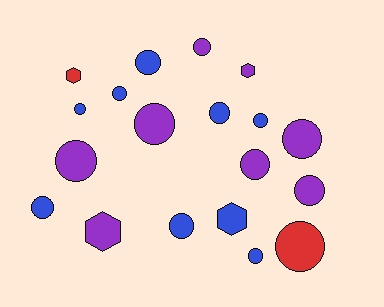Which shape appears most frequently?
Circle, with 15 objects.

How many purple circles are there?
There are 6 purple circles.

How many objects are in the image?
There are 19 objects.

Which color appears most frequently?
Blue, with 9 objects.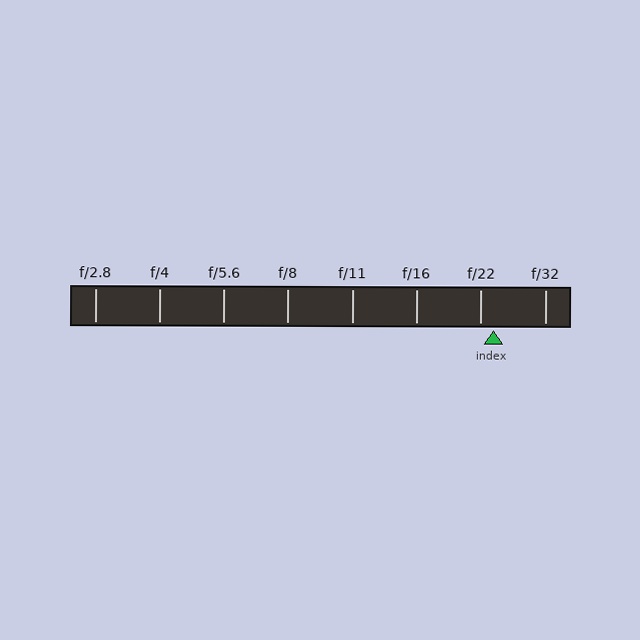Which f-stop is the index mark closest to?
The index mark is closest to f/22.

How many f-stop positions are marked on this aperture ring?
There are 8 f-stop positions marked.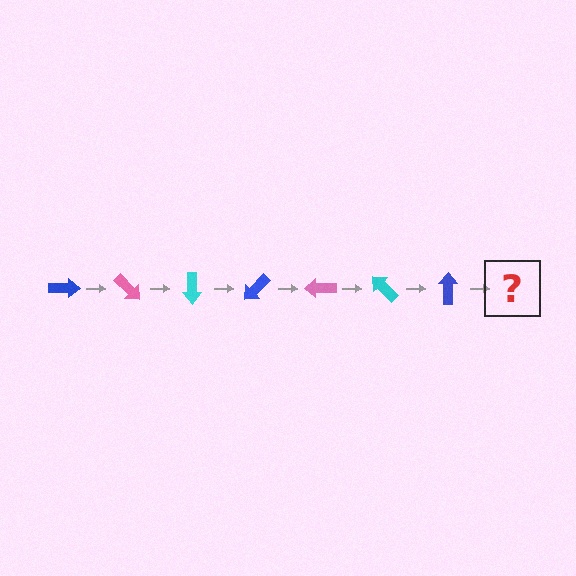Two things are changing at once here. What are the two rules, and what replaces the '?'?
The two rules are that it rotates 45 degrees each step and the color cycles through blue, pink, and cyan. The '?' should be a pink arrow, rotated 315 degrees from the start.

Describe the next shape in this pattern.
It should be a pink arrow, rotated 315 degrees from the start.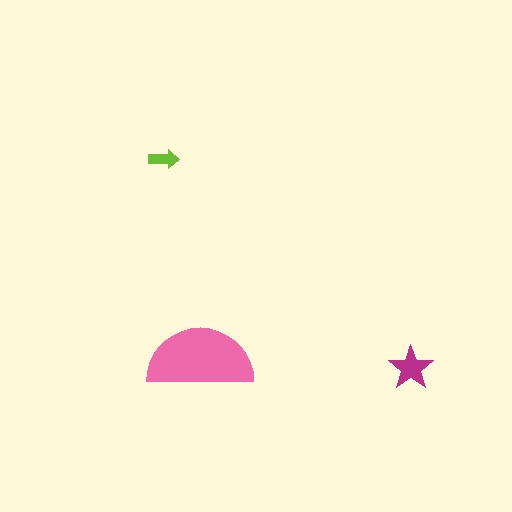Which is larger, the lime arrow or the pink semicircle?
The pink semicircle.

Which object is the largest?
The pink semicircle.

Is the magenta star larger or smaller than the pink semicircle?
Smaller.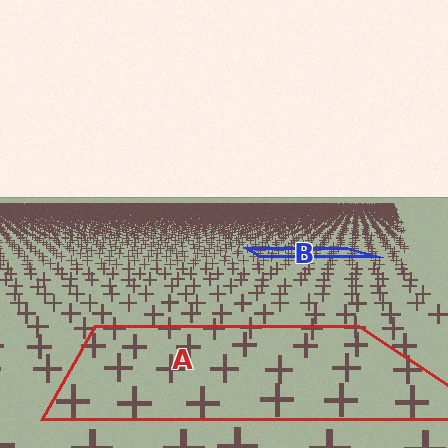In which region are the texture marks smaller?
The texture marks are smaller in region B, because it is farther away.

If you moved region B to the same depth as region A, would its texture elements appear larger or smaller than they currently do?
They would appear larger. At a closer depth, the same texture elements are projected at a bigger on-screen size.